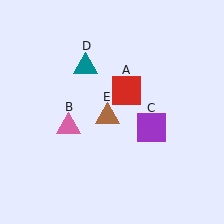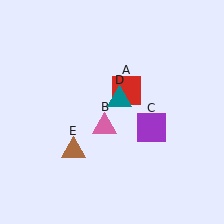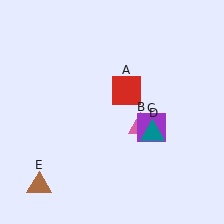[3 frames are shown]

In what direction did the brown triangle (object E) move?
The brown triangle (object E) moved down and to the left.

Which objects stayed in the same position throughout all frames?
Red square (object A) and purple square (object C) remained stationary.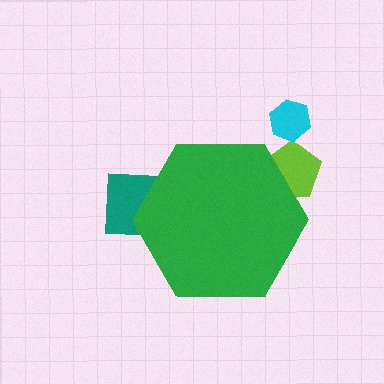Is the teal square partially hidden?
Yes, the teal square is partially hidden behind the green hexagon.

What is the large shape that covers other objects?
A green hexagon.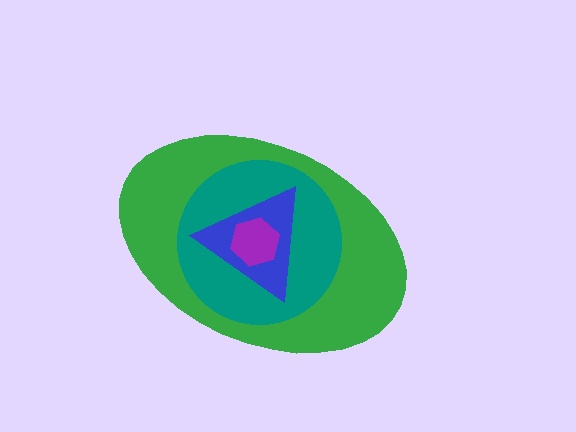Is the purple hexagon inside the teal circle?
Yes.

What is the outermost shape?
The green ellipse.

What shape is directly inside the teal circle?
The blue triangle.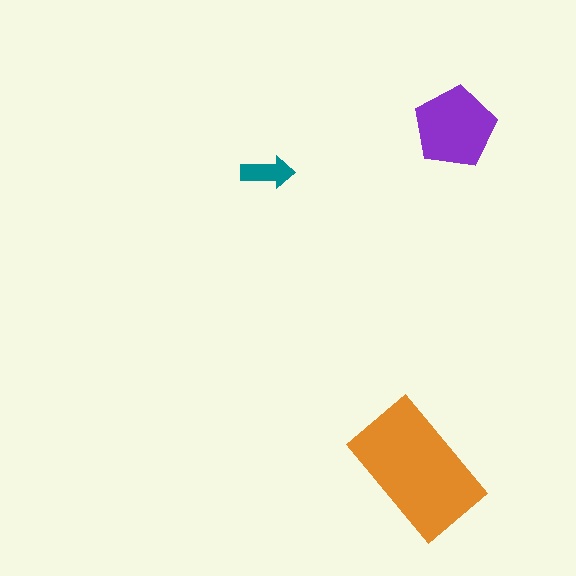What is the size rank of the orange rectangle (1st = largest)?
1st.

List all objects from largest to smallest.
The orange rectangle, the purple pentagon, the teal arrow.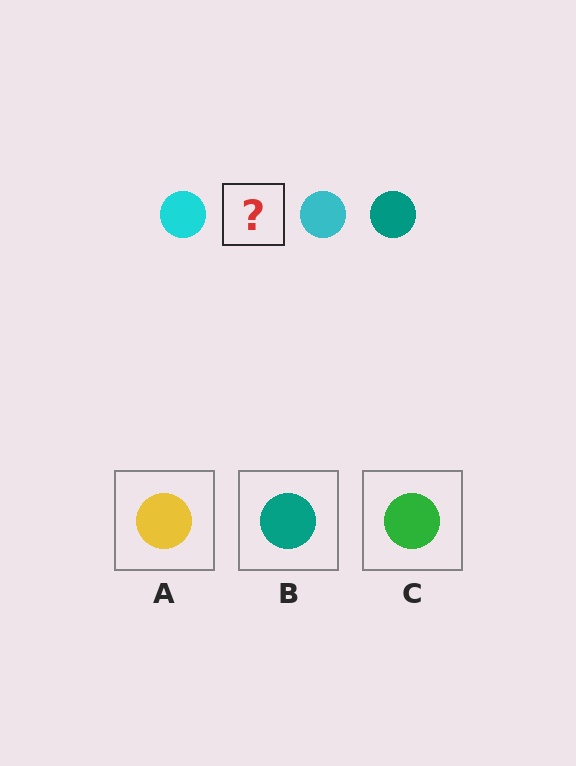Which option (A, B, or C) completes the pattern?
B.